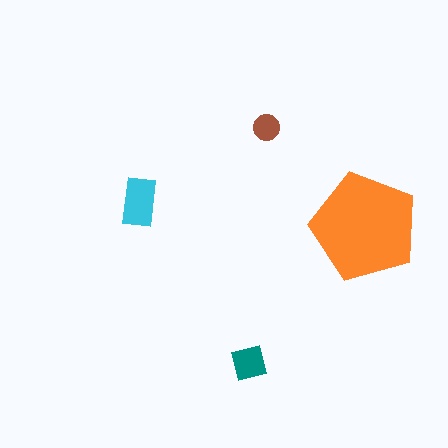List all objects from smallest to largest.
The brown circle, the teal square, the cyan rectangle, the orange pentagon.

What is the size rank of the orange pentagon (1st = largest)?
1st.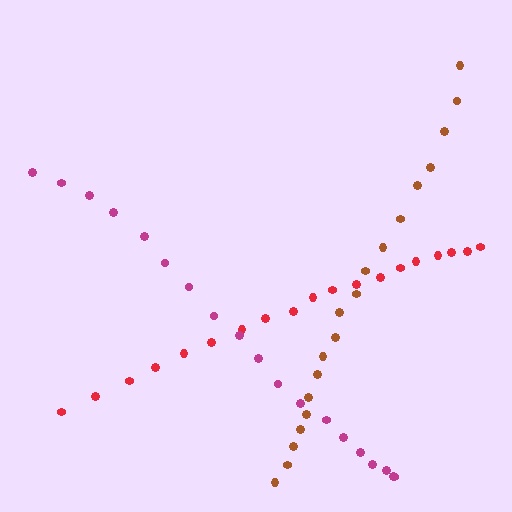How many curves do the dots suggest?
There are 3 distinct paths.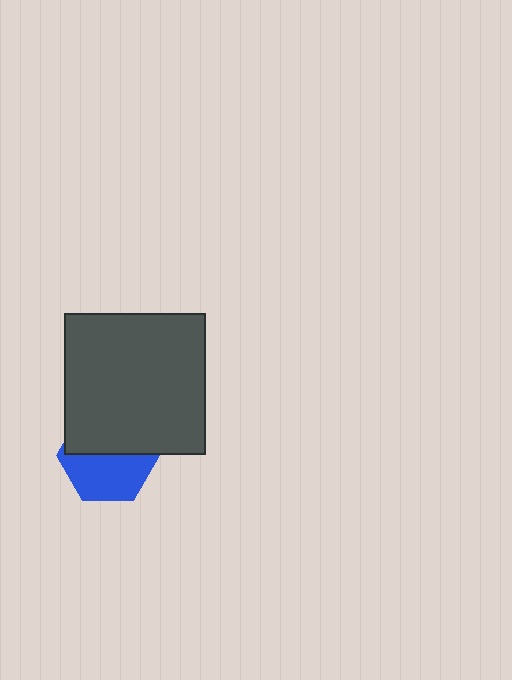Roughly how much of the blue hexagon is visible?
About half of it is visible (roughly 51%).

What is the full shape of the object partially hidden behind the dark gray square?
The partially hidden object is a blue hexagon.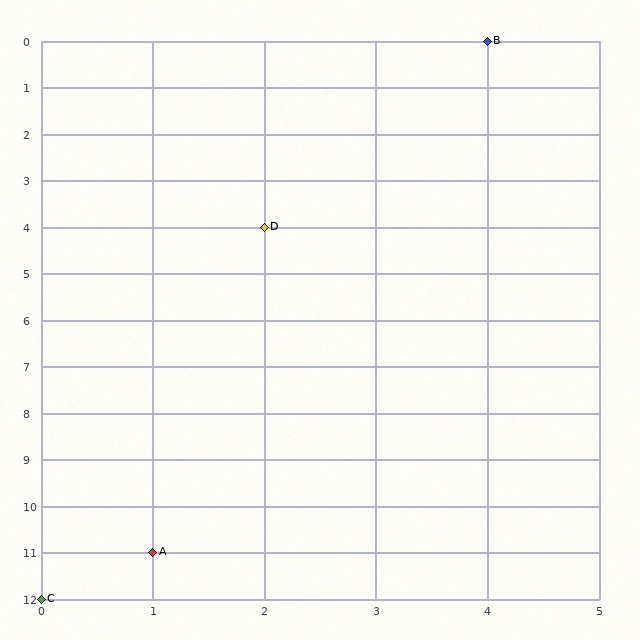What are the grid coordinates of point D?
Point D is at grid coordinates (2, 4).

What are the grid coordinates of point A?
Point A is at grid coordinates (1, 11).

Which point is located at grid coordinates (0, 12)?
Point C is at (0, 12).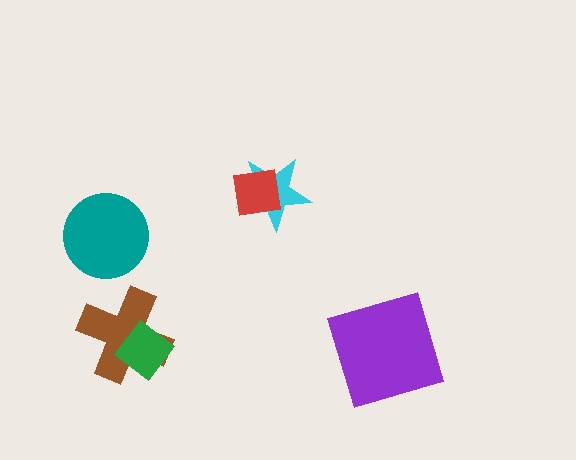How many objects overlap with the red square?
1 object overlaps with the red square.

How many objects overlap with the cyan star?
1 object overlaps with the cyan star.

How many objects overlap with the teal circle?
0 objects overlap with the teal circle.